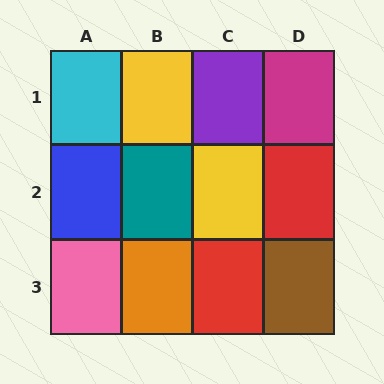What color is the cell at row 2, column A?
Blue.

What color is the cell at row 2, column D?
Red.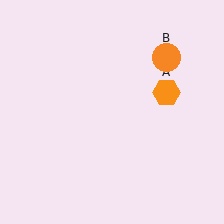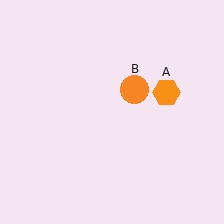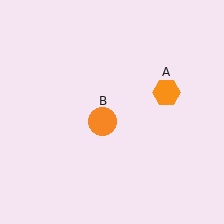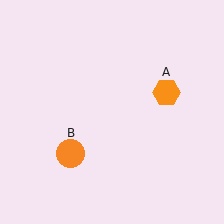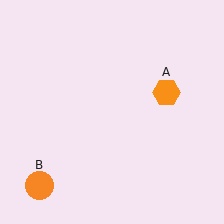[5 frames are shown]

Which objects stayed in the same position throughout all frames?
Orange hexagon (object A) remained stationary.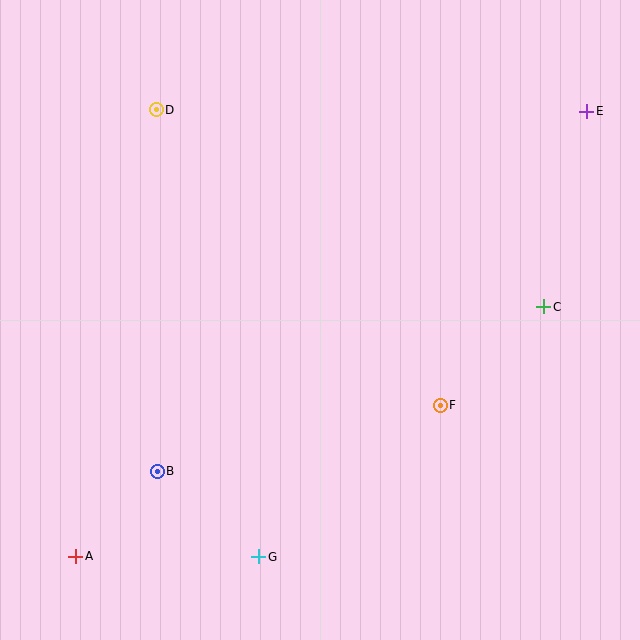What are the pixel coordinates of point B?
Point B is at (157, 471).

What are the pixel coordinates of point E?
Point E is at (587, 111).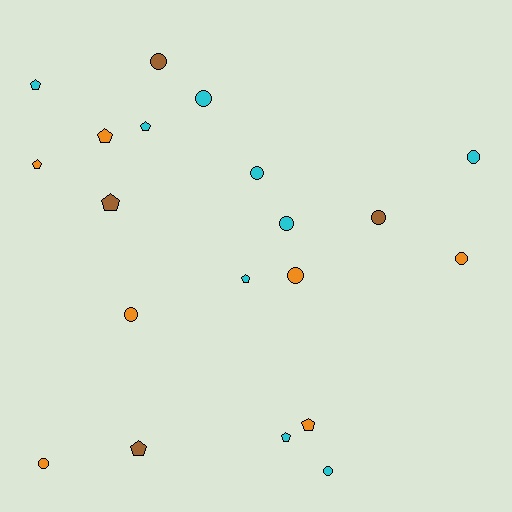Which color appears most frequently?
Cyan, with 9 objects.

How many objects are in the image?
There are 20 objects.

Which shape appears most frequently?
Circle, with 11 objects.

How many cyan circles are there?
There are 5 cyan circles.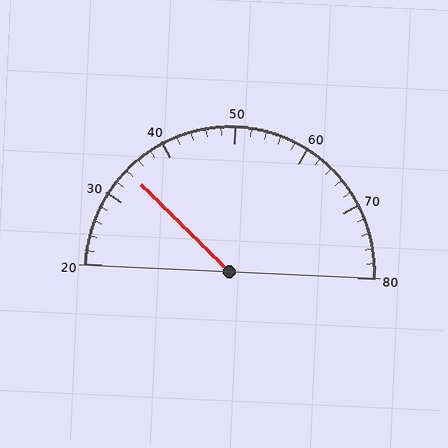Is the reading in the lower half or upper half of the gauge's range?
The reading is in the lower half of the range (20 to 80).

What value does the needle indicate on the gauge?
The needle indicates approximately 34.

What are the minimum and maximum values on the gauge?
The gauge ranges from 20 to 80.